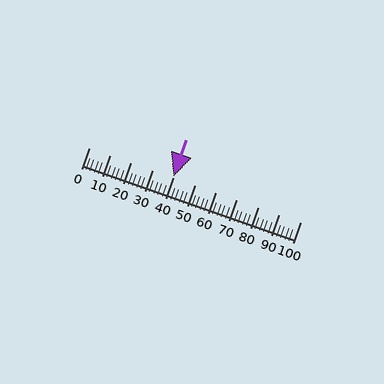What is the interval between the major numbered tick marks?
The major tick marks are spaced 10 units apart.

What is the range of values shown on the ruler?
The ruler shows values from 0 to 100.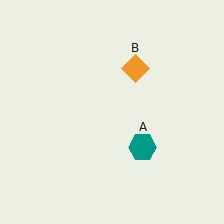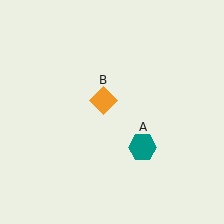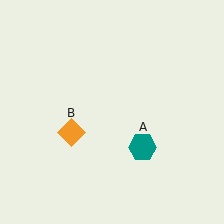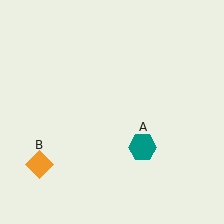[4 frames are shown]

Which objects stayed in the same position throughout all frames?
Teal hexagon (object A) remained stationary.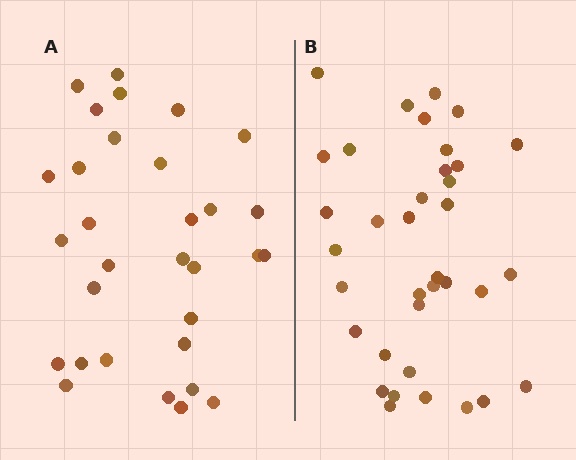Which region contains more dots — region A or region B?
Region B (the right region) has more dots.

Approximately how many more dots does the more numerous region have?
Region B has about 5 more dots than region A.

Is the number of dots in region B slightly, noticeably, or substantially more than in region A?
Region B has only slightly more — the two regions are fairly close. The ratio is roughly 1.2 to 1.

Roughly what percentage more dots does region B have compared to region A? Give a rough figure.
About 15% more.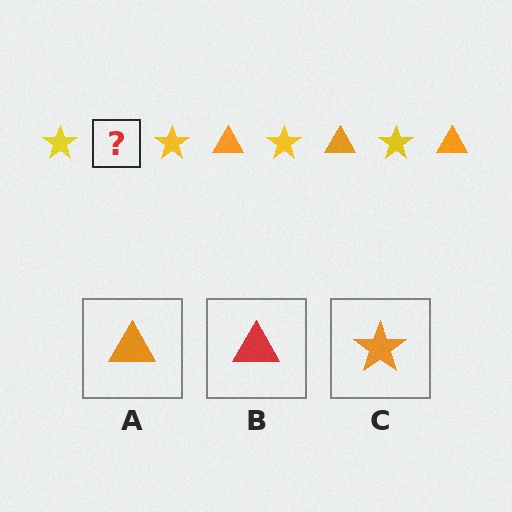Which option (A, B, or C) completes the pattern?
A.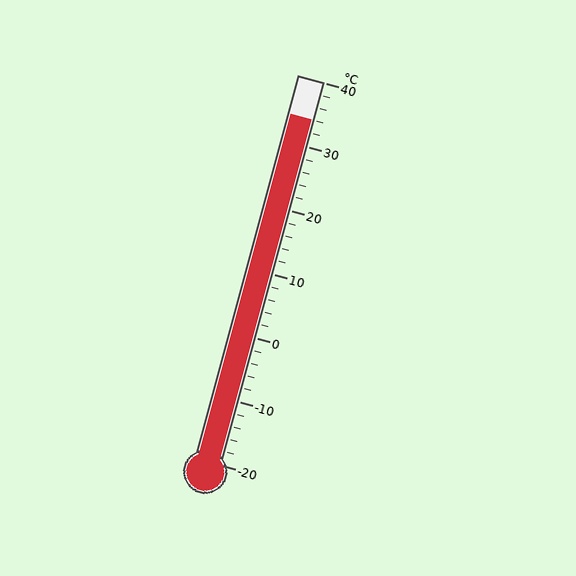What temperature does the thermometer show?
The thermometer shows approximately 34°C.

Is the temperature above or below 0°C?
The temperature is above 0°C.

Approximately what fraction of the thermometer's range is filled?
The thermometer is filled to approximately 90% of its range.